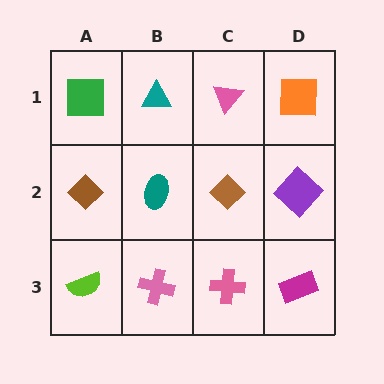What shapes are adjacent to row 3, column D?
A purple diamond (row 2, column D), a pink cross (row 3, column C).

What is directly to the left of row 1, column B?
A green square.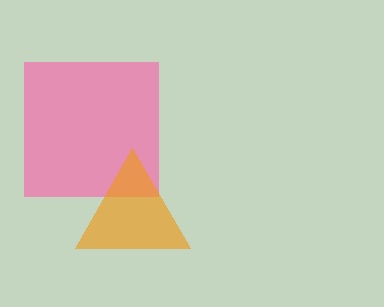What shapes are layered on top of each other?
The layered shapes are: a pink square, an orange triangle.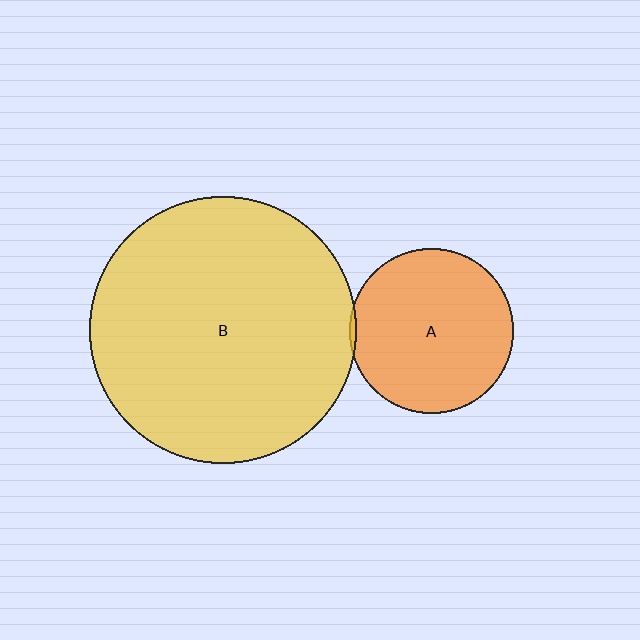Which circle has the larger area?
Circle B (yellow).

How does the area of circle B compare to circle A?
Approximately 2.6 times.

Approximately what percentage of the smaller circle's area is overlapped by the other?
Approximately 5%.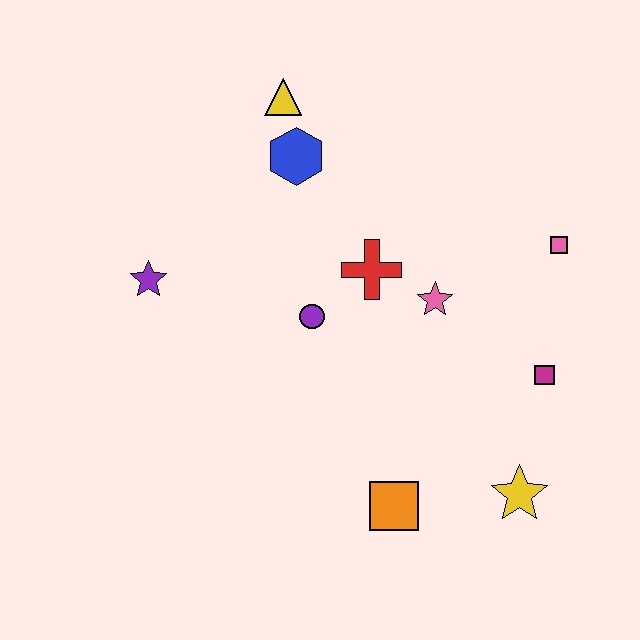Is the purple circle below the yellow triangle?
Yes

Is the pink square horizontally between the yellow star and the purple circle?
No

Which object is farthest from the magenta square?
The purple star is farthest from the magenta square.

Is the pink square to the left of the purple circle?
No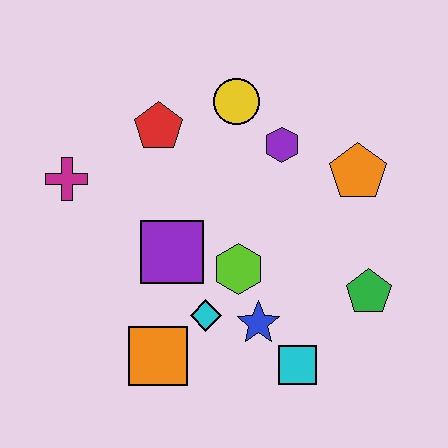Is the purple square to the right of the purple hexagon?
No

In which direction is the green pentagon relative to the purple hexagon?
The green pentagon is below the purple hexagon.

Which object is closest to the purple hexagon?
The yellow circle is closest to the purple hexagon.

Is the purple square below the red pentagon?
Yes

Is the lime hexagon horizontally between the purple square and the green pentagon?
Yes